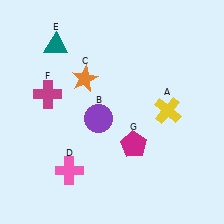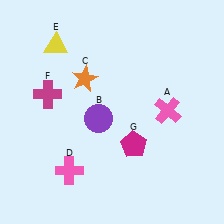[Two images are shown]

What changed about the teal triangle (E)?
In Image 1, E is teal. In Image 2, it changed to yellow.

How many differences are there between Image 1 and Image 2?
There are 2 differences between the two images.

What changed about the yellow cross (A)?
In Image 1, A is yellow. In Image 2, it changed to pink.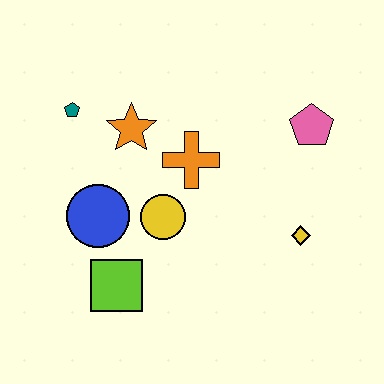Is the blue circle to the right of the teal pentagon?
Yes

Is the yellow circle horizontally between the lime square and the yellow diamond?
Yes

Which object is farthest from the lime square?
The pink pentagon is farthest from the lime square.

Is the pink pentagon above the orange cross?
Yes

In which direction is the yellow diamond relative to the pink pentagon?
The yellow diamond is below the pink pentagon.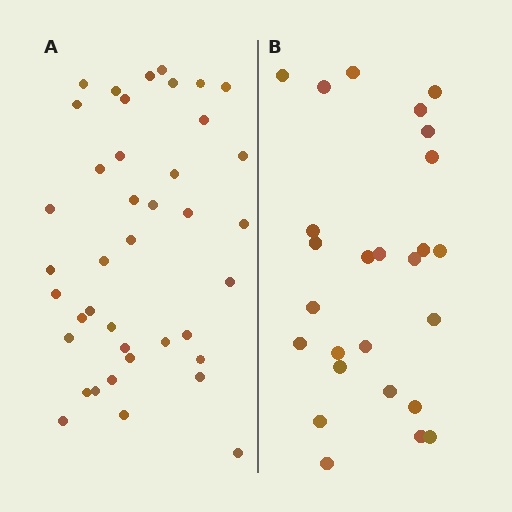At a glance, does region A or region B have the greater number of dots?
Region A (the left region) has more dots.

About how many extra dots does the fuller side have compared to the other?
Region A has approximately 15 more dots than region B.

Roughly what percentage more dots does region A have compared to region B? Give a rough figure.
About 55% more.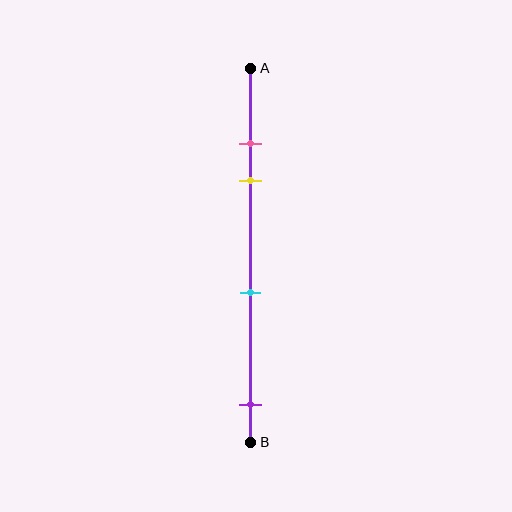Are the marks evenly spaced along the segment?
No, the marks are not evenly spaced.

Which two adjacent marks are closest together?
The pink and yellow marks are the closest adjacent pair.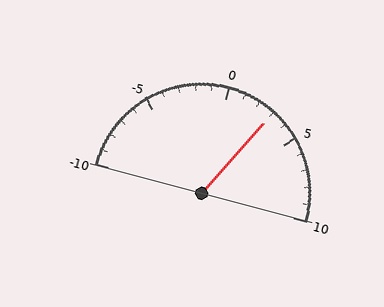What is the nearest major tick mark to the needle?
The nearest major tick mark is 5.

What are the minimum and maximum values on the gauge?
The gauge ranges from -10 to 10.